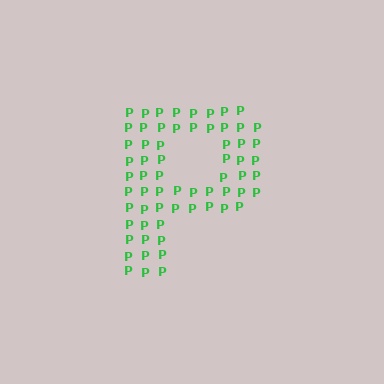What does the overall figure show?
The overall figure shows the letter P.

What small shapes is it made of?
It is made of small letter P's.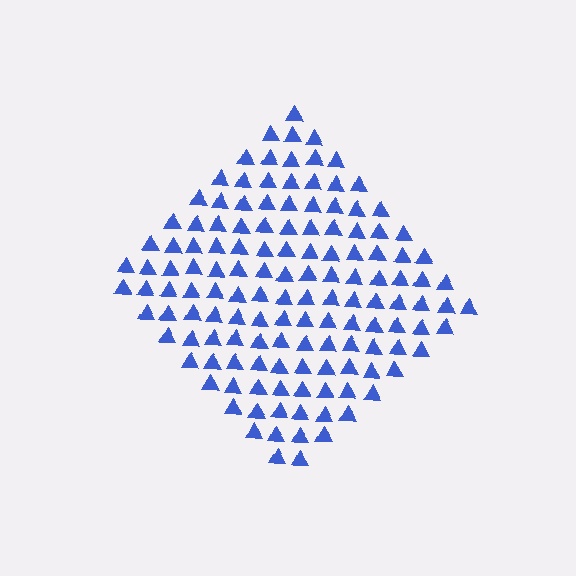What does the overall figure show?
The overall figure shows a diamond.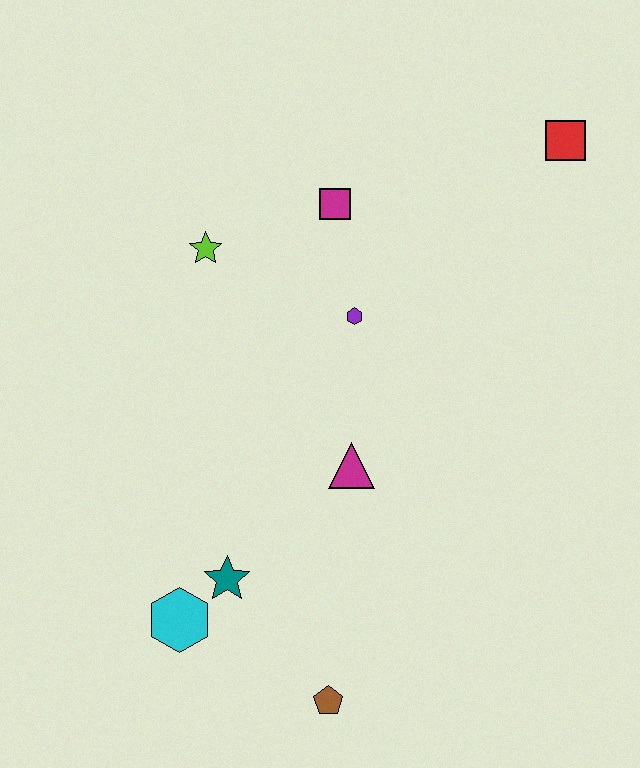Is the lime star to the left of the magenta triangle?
Yes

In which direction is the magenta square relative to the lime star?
The magenta square is to the right of the lime star.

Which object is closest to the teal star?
The cyan hexagon is closest to the teal star.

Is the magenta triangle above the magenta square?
No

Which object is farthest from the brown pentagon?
The red square is farthest from the brown pentagon.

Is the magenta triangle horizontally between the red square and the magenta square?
Yes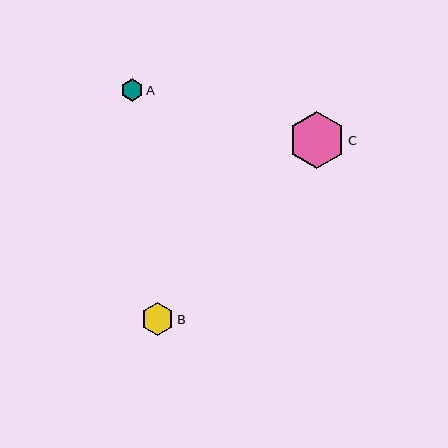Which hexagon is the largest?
Hexagon C is the largest with a size of approximately 57 pixels.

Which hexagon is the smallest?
Hexagon A is the smallest with a size of approximately 23 pixels.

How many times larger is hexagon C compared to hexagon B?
Hexagon C is approximately 1.8 times the size of hexagon B.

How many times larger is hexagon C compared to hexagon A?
Hexagon C is approximately 2.5 times the size of hexagon A.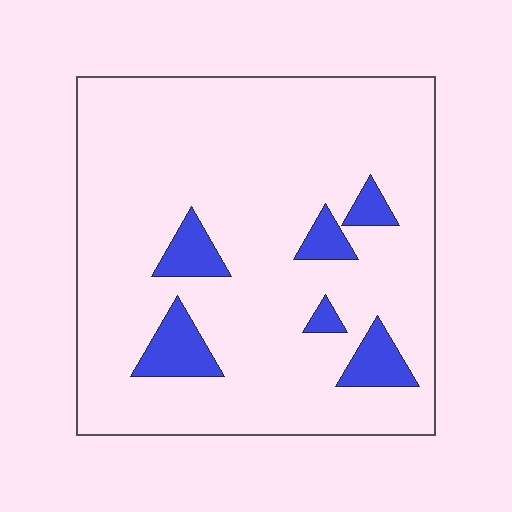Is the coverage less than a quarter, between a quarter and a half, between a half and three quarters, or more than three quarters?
Less than a quarter.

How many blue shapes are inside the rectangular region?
6.